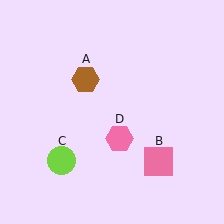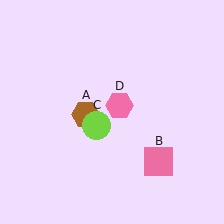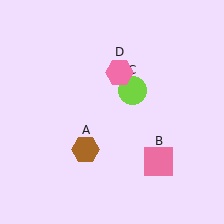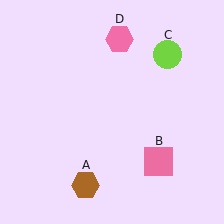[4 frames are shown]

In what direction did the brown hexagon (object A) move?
The brown hexagon (object A) moved down.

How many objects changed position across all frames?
3 objects changed position: brown hexagon (object A), lime circle (object C), pink hexagon (object D).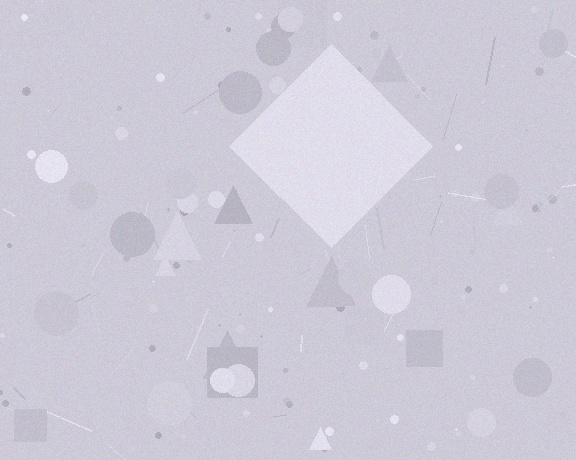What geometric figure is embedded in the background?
A diamond is embedded in the background.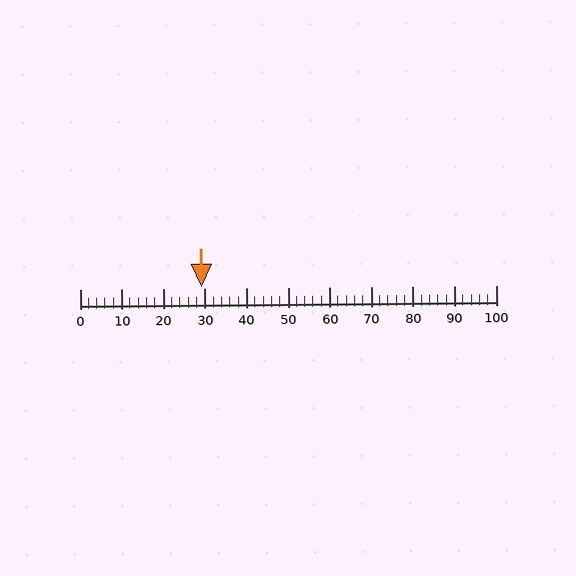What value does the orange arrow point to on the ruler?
The orange arrow points to approximately 29.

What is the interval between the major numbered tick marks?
The major tick marks are spaced 10 units apart.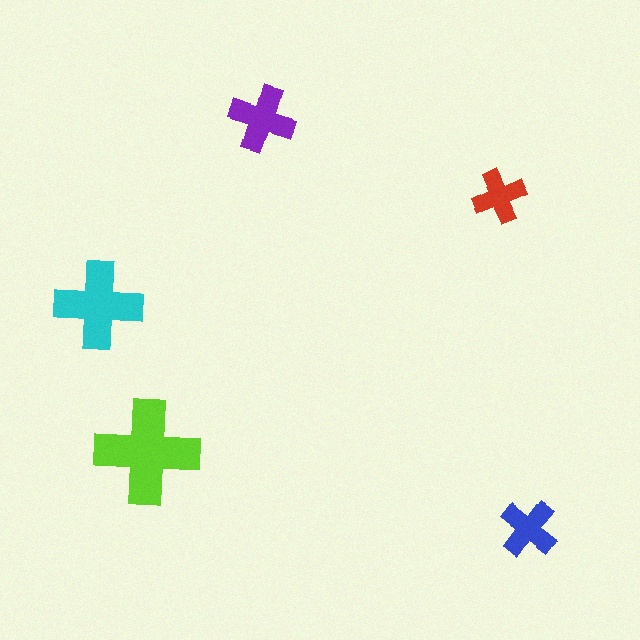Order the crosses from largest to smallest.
the lime one, the cyan one, the purple one, the blue one, the red one.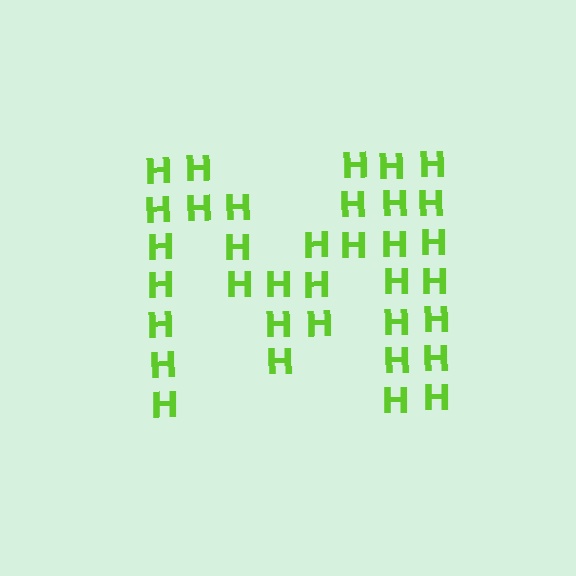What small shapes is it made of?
It is made of small letter H's.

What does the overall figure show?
The overall figure shows the letter M.